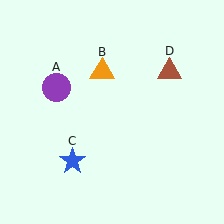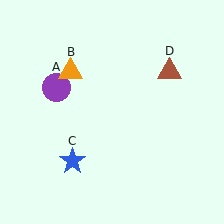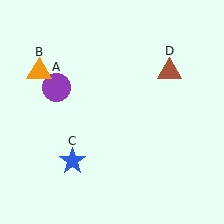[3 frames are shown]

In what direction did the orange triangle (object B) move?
The orange triangle (object B) moved left.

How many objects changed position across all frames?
1 object changed position: orange triangle (object B).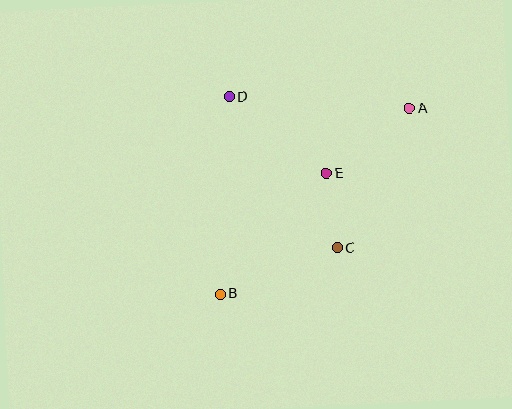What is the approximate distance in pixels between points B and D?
The distance between B and D is approximately 197 pixels.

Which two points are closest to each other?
Points C and E are closest to each other.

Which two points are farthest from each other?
Points A and B are farthest from each other.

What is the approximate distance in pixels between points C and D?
The distance between C and D is approximately 186 pixels.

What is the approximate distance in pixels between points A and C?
The distance between A and C is approximately 157 pixels.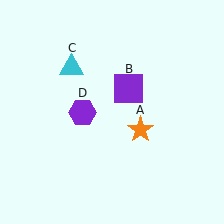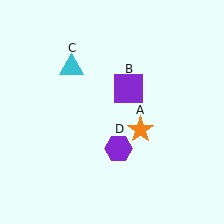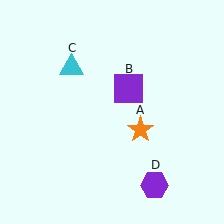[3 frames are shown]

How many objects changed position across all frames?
1 object changed position: purple hexagon (object D).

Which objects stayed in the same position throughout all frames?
Orange star (object A) and purple square (object B) and cyan triangle (object C) remained stationary.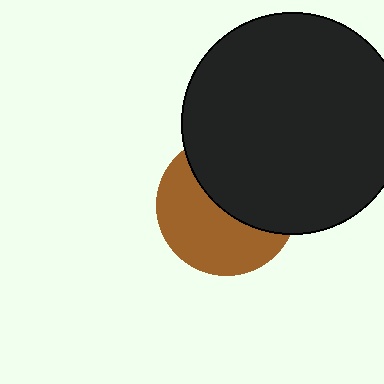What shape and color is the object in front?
The object in front is a black circle.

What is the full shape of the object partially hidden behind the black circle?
The partially hidden object is a brown circle.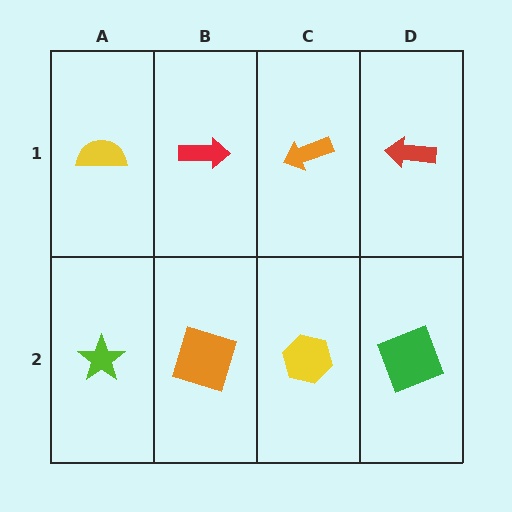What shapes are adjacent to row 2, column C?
An orange arrow (row 1, column C), an orange square (row 2, column B), a green square (row 2, column D).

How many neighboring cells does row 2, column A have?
2.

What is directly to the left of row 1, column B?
A yellow semicircle.